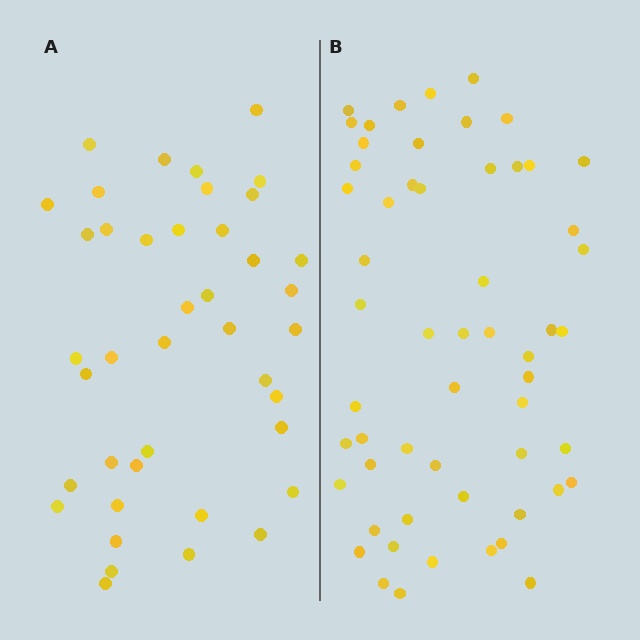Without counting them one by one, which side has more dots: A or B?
Region B (the right region) has more dots.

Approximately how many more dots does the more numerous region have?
Region B has approximately 15 more dots than region A.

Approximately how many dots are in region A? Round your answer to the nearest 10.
About 40 dots. (The exact count is 41, which rounds to 40.)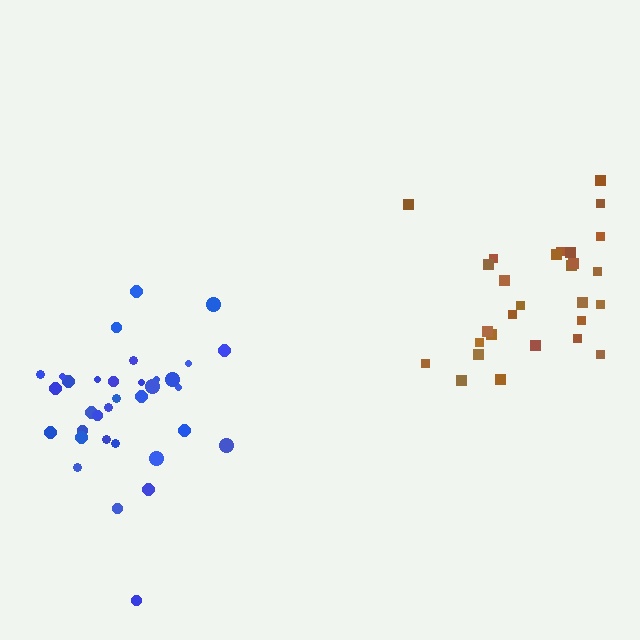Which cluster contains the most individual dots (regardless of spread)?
Blue (34).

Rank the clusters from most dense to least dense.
brown, blue.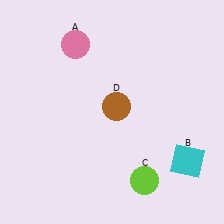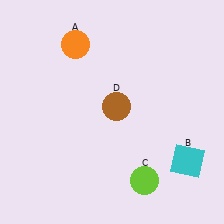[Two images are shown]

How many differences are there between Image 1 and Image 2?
There is 1 difference between the two images.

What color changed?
The circle (A) changed from pink in Image 1 to orange in Image 2.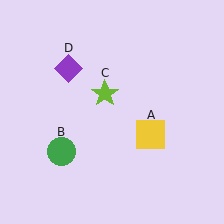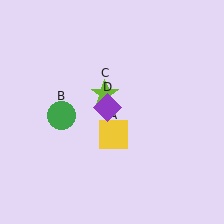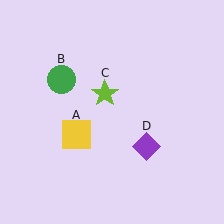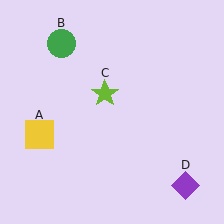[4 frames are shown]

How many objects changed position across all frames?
3 objects changed position: yellow square (object A), green circle (object B), purple diamond (object D).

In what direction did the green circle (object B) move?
The green circle (object B) moved up.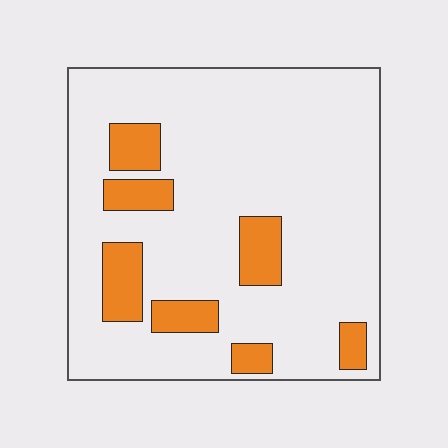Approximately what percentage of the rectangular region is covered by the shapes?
Approximately 15%.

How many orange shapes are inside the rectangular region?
7.